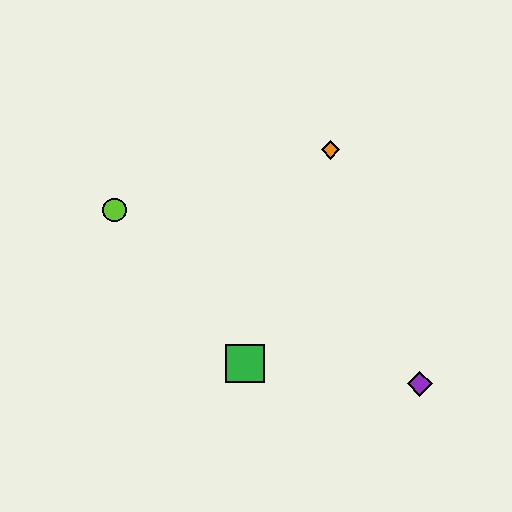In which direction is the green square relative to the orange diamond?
The green square is below the orange diamond.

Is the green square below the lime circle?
Yes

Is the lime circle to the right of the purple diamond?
No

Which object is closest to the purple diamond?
The green square is closest to the purple diamond.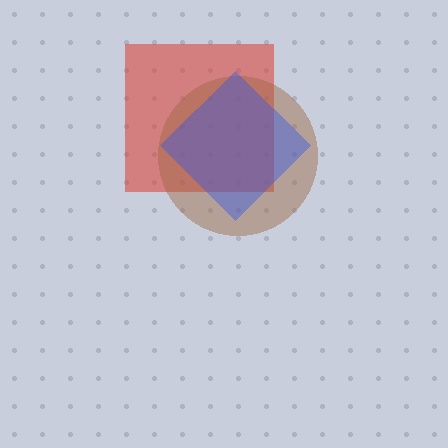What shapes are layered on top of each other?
The layered shapes are: a red square, a brown circle, a blue diamond.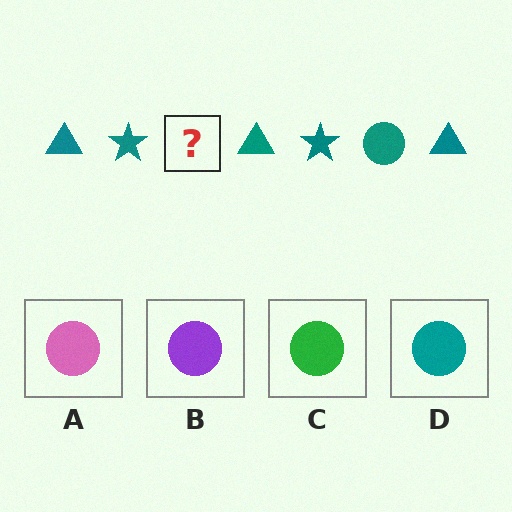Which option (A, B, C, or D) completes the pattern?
D.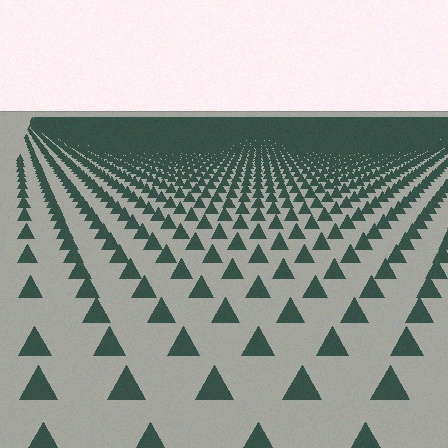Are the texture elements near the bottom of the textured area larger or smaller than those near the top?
Larger. Near the bottom, elements are closer to the viewer and appear at a bigger on-screen size.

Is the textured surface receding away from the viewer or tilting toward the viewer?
The surface is receding away from the viewer. Texture elements get smaller and denser toward the top.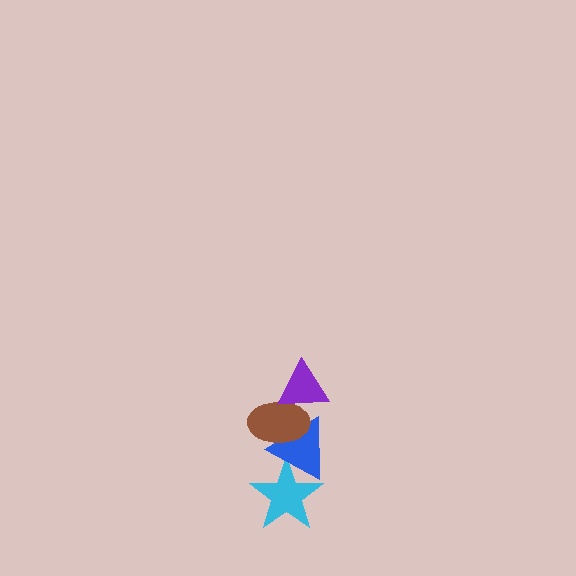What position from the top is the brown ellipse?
The brown ellipse is 2nd from the top.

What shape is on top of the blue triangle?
The brown ellipse is on top of the blue triangle.